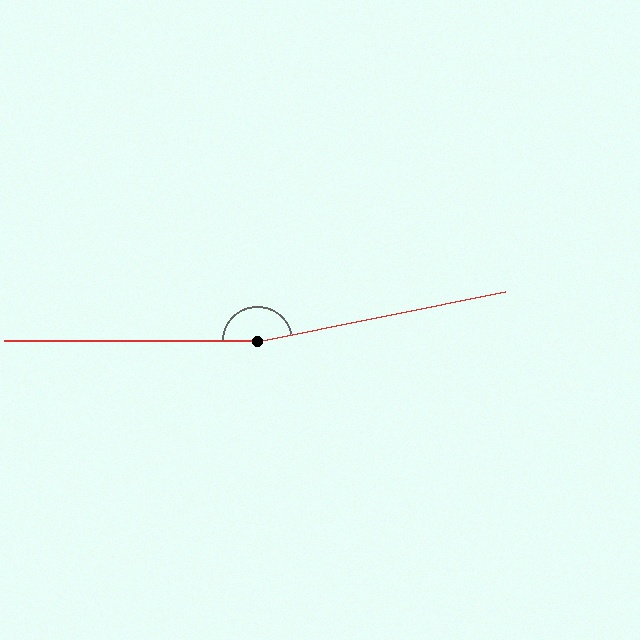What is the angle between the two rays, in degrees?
Approximately 169 degrees.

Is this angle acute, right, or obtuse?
It is obtuse.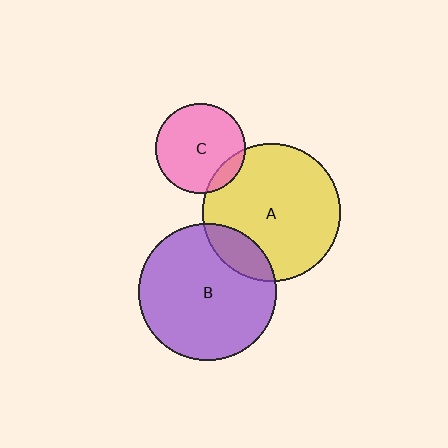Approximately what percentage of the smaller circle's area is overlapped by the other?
Approximately 10%.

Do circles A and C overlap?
Yes.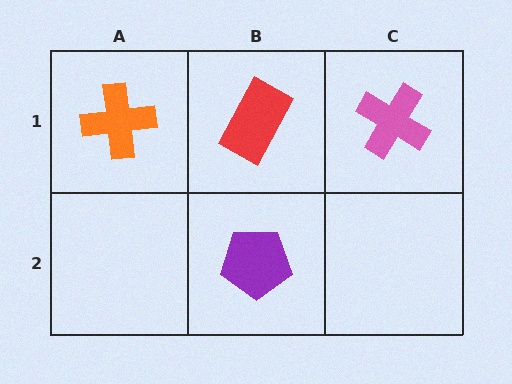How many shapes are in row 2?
1 shape.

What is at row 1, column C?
A pink cross.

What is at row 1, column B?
A red rectangle.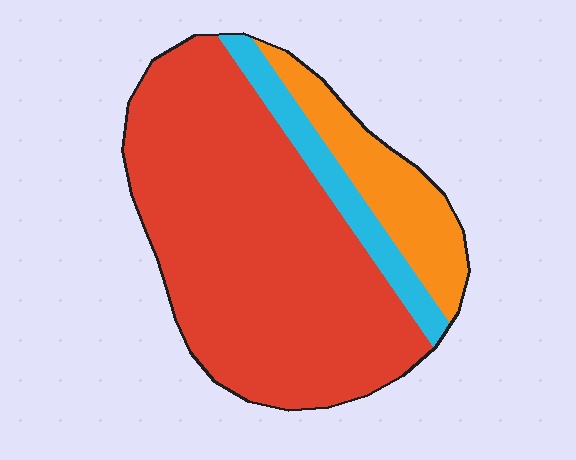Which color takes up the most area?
Red, at roughly 70%.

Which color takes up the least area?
Cyan, at roughly 10%.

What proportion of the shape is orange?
Orange takes up about one sixth (1/6) of the shape.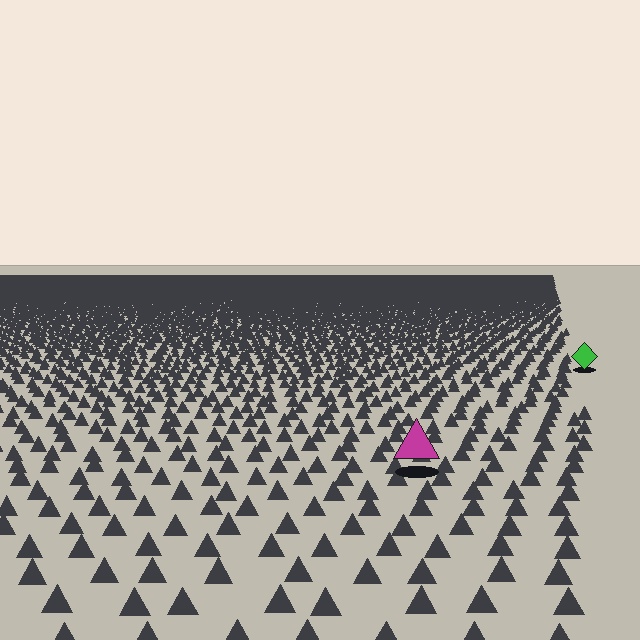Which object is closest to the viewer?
The magenta triangle is closest. The texture marks near it are larger and more spread out.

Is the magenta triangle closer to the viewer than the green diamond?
Yes. The magenta triangle is closer — you can tell from the texture gradient: the ground texture is coarser near it.